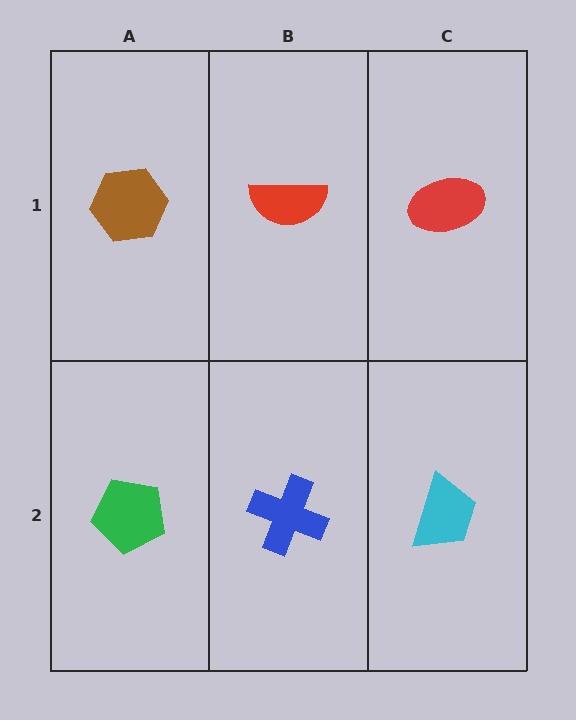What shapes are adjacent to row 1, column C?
A cyan trapezoid (row 2, column C), a red semicircle (row 1, column B).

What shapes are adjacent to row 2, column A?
A brown hexagon (row 1, column A), a blue cross (row 2, column B).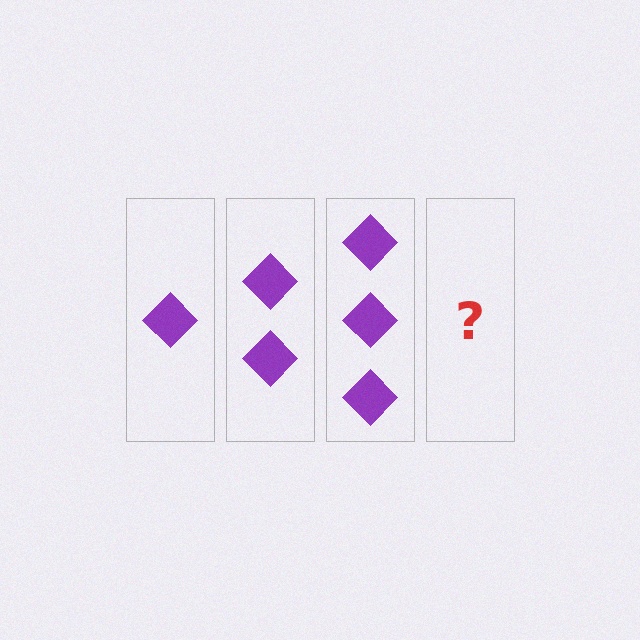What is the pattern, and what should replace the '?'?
The pattern is that each step adds one more diamond. The '?' should be 4 diamonds.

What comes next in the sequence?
The next element should be 4 diamonds.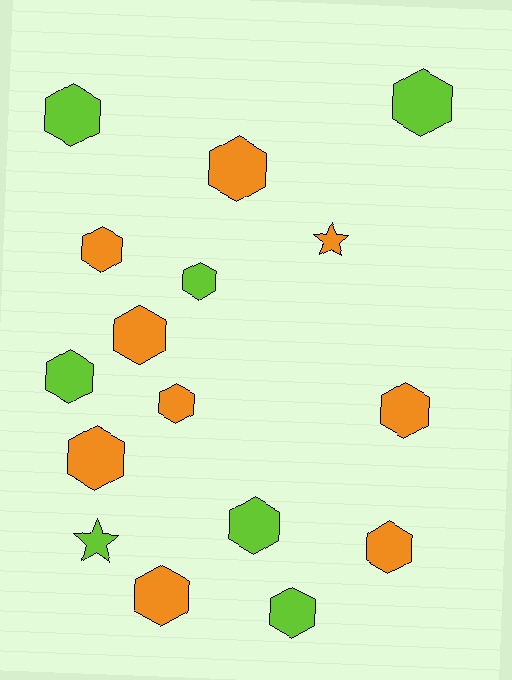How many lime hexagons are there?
There are 6 lime hexagons.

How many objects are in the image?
There are 16 objects.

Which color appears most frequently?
Orange, with 9 objects.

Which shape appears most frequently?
Hexagon, with 14 objects.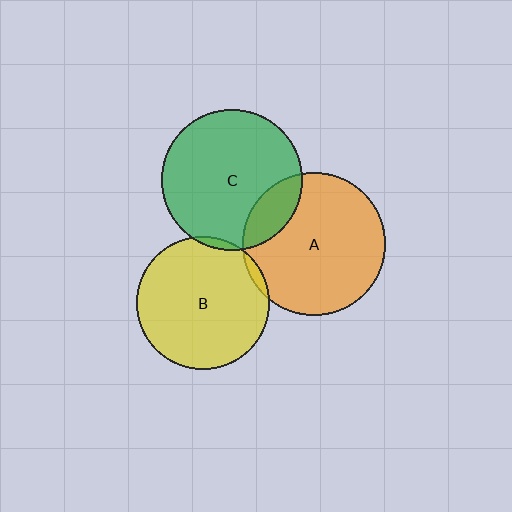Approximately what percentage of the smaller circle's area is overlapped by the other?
Approximately 15%.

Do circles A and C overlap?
Yes.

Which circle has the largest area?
Circle A (orange).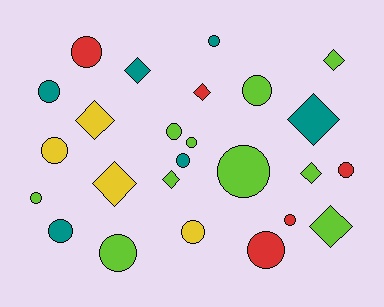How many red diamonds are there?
There is 1 red diamond.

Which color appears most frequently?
Lime, with 10 objects.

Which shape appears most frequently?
Circle, with 16 objects.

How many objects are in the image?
There are 25 objects.